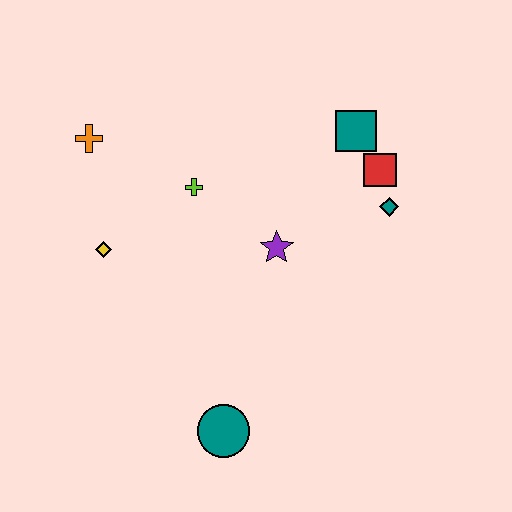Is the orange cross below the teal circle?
No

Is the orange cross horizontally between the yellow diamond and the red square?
No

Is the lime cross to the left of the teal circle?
Yes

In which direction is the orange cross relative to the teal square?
The orange cross is to the left of the teal square.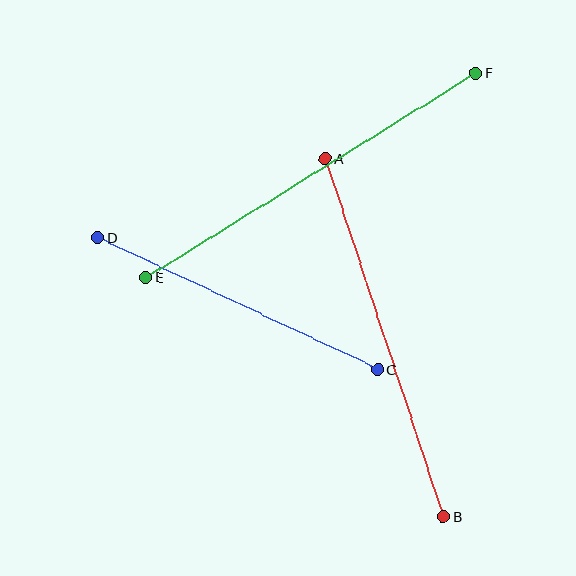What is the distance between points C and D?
The distance is approximately 310 pixels.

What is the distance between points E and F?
The distance is approximately 388 pixels.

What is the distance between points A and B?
The distance is approximately 377 pixels.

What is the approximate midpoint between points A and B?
The midpoint is at approximately (384, 338) pixels.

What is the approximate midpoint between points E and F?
The midpoint is at approximately (311, 175) pixels.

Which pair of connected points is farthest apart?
Points E and F are farthest apart.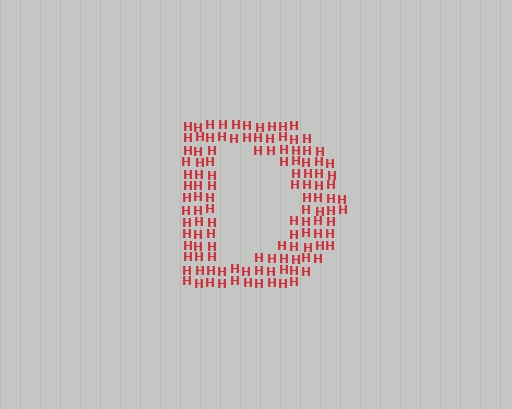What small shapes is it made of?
It is made of small letter H's.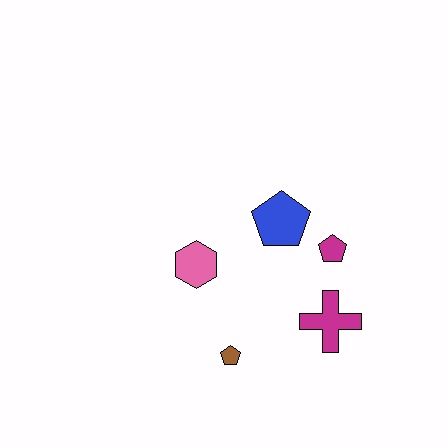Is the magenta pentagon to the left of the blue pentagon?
No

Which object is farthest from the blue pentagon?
The brown pentagon is farthest from the blue pentagon.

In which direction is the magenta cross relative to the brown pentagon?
The magenta cross is to the right of the brown pentagon.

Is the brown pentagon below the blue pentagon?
Yes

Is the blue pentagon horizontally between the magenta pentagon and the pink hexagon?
Yes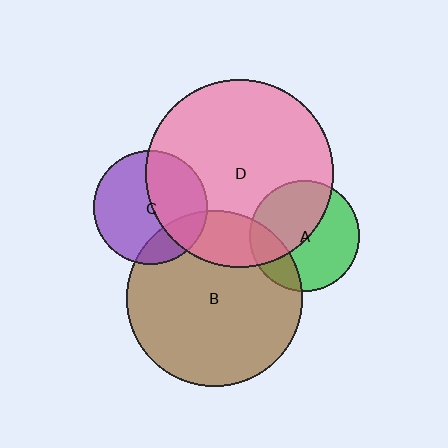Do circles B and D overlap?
Yes.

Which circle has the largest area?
Circle D (pink).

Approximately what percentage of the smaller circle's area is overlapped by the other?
Approximately 20%.